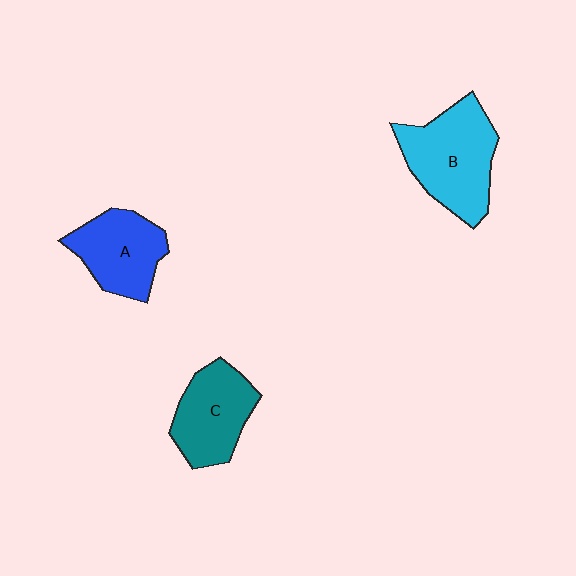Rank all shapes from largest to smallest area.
From largest to smallest: B (cyan), C (teal), A (blue).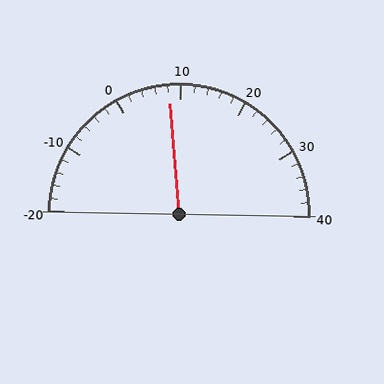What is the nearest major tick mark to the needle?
The nearest major tick mark is 10.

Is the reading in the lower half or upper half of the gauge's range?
The reading is in the lower half of the range (-20 to 40).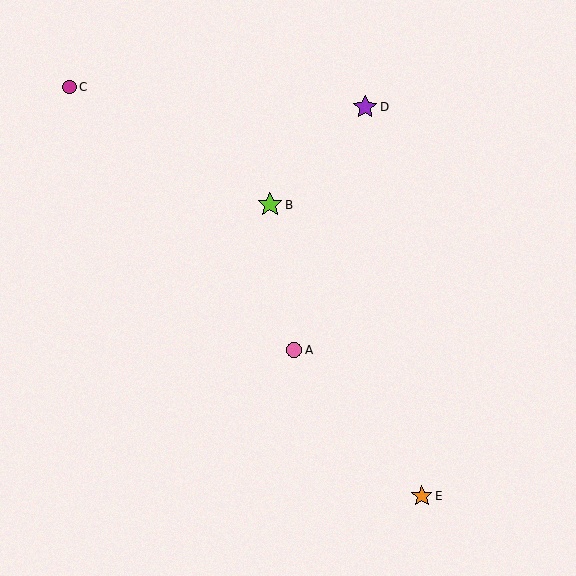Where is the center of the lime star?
The center of the lime star is at (270, 205).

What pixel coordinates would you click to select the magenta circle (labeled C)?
Click at (69, 87) to select the magenta circle C.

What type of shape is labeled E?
Shape E is an orange star.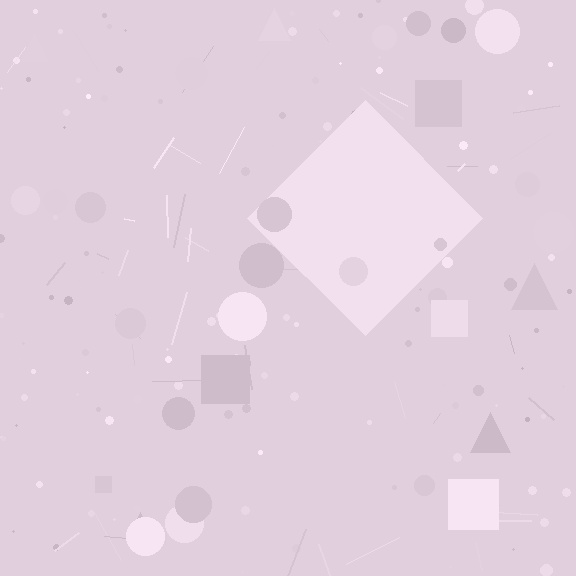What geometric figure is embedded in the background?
A diamond is embedded in the background.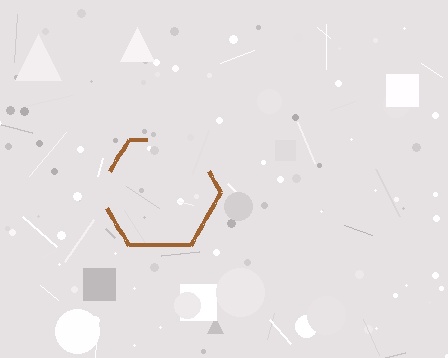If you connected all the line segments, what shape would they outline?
They would outline a hexagon.